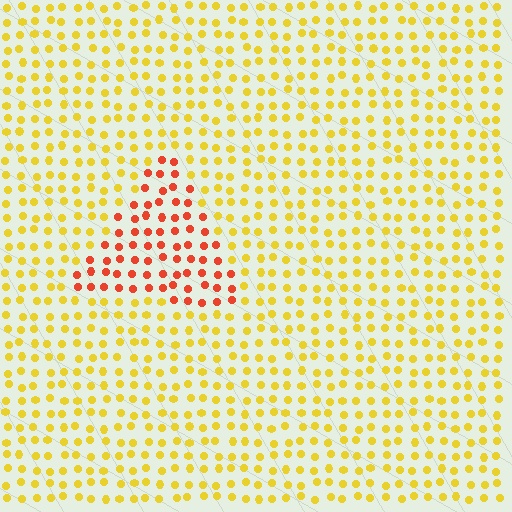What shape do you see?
I see a triangle.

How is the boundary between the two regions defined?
The boundary is defined purely by a slight shift in hue (about 46 degrees). Spacing, size, and orientation are identical on both sides.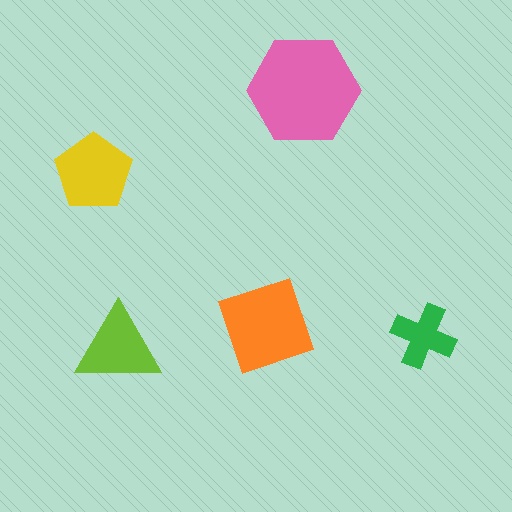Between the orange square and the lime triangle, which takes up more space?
The orange square.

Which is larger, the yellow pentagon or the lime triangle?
The yellow pentagon.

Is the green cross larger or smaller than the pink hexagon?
Smaller.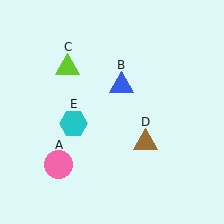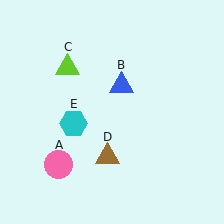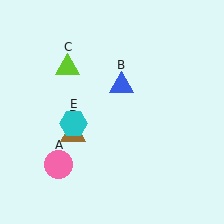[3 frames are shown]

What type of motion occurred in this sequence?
The brown triangle (object D) rotated clockwise around the center of the scene.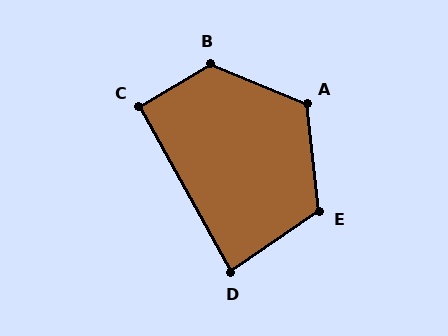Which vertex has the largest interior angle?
B, at approximately 127 degrees.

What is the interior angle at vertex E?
Approximately 118 degrees (obtuse).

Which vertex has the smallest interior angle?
D, at approximately 84 degrees.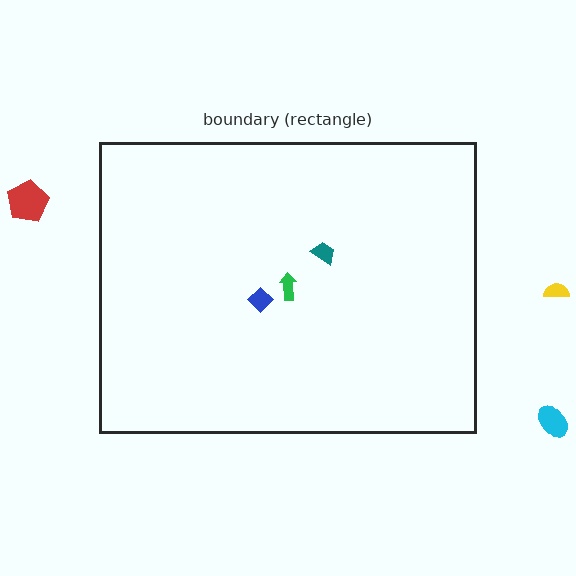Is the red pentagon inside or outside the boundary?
Outside.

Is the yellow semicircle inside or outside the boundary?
Outside.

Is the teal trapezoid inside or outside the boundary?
Inside.